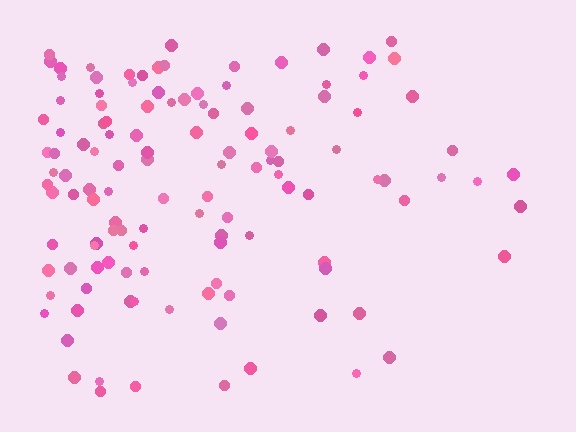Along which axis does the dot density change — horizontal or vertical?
Horizontal.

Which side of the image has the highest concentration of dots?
The left.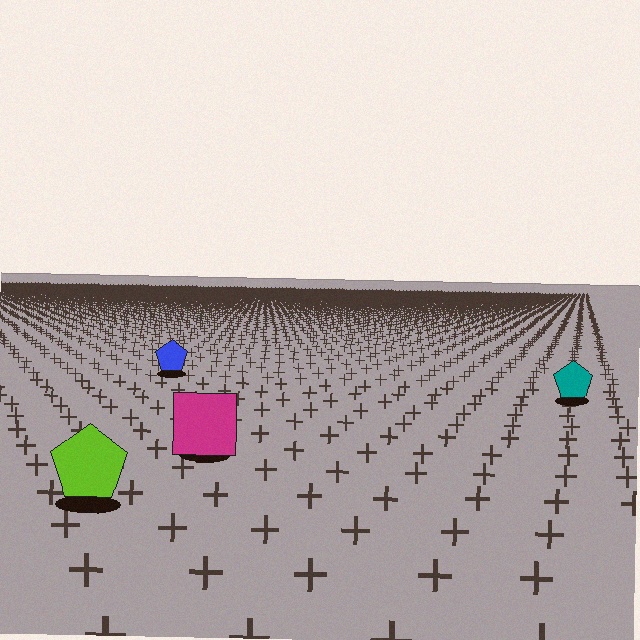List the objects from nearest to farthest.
From nearest to farthest: the lime pentagon, the magenta square, the teal pentagon, the blue pentagon.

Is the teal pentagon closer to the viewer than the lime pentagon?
No. The lime pentagon is closer — you can tell from the texture gradient: the ground texture is coarser near it.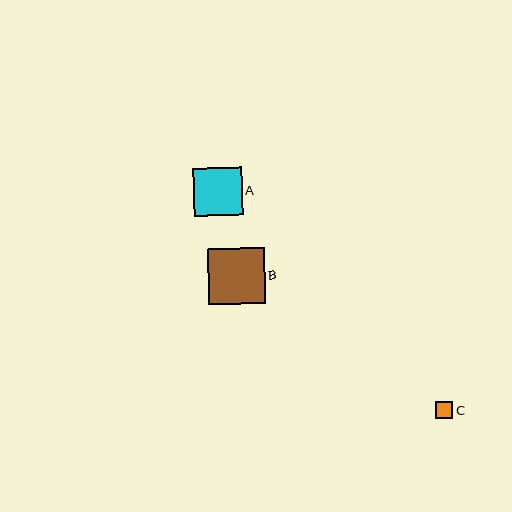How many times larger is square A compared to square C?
Square A is approximately 2.9 times the size of square C.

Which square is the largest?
Square B is the largest with a size of approximately 57 pixels.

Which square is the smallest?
Square C is the smallest with a size of approximately 17 pixels.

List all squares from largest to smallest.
From largest to smallest: B, A, C.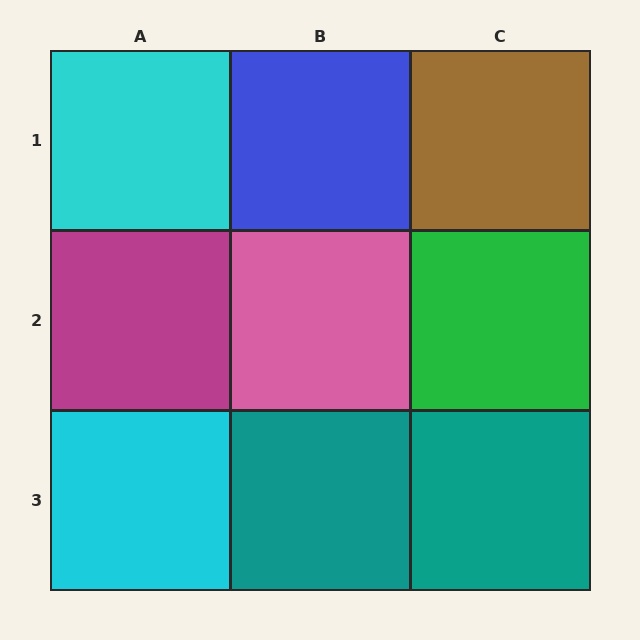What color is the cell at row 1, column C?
Brown.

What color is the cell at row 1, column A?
Cyan.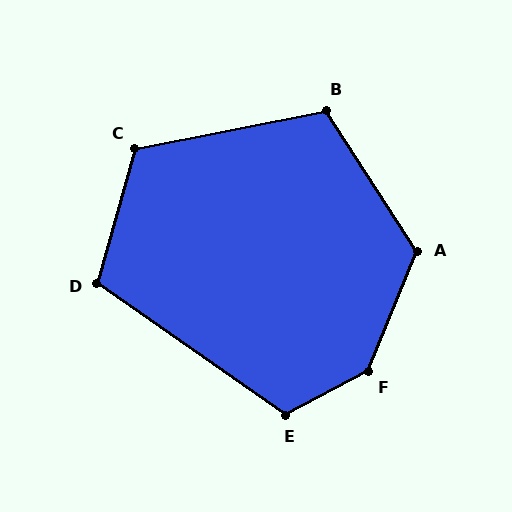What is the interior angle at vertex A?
Approximately 125 degrees (obtuse).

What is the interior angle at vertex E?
Approximately 118 degrees (obtuse).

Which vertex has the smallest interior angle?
D, at approximately 109 degrees.